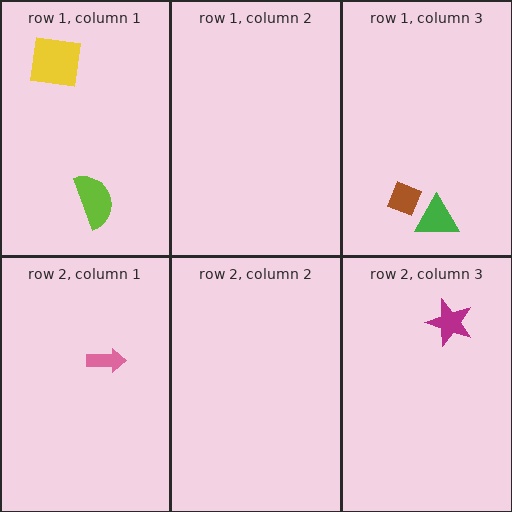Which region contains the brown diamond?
The row 1, column 3 region.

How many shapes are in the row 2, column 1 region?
1.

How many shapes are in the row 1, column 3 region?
2.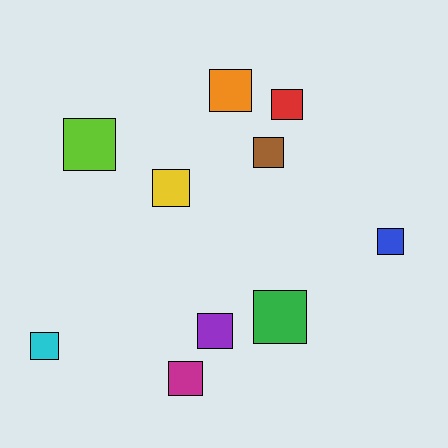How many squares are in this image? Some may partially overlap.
There are 10 squares.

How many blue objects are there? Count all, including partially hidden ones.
There is 1 blue object.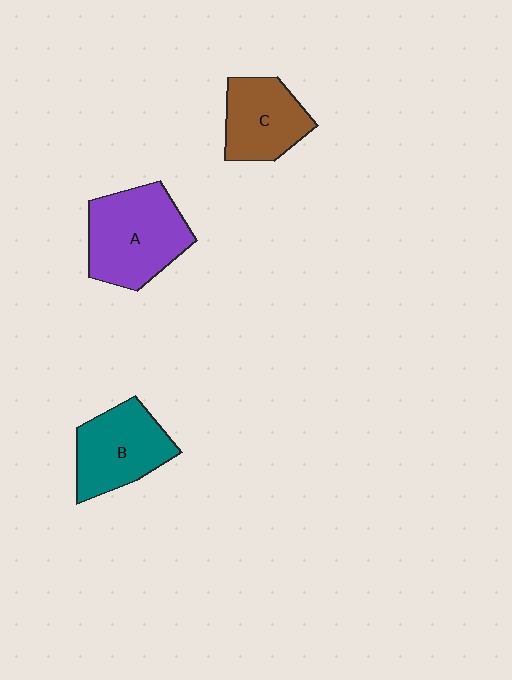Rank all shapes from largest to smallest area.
From largest to smallest: A (purple), B (teal), C (brown).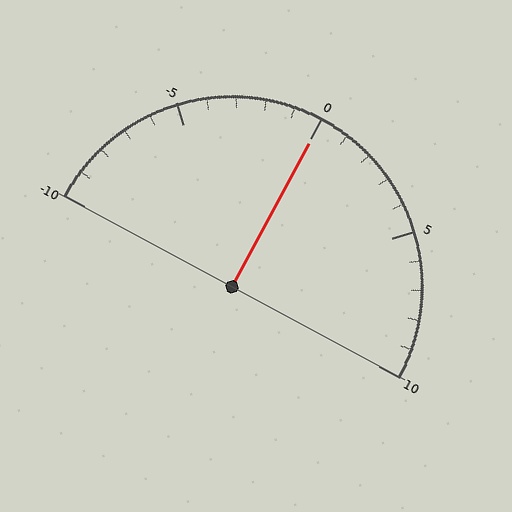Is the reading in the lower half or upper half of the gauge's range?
The reading is in the upper half of the range (-10 to 10).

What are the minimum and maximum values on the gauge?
The gauge ranges from -10 to 10.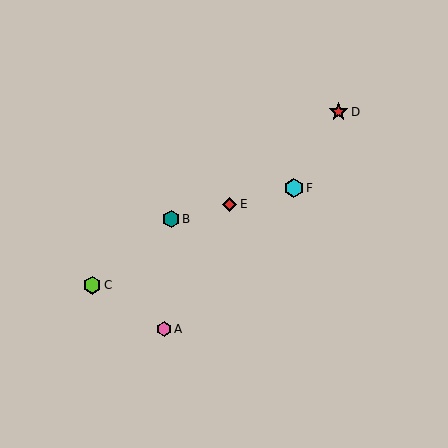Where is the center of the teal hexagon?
The center of the teal hexagon is at (171, 219).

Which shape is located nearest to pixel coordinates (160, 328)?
The pink hexagon (labeled A) at (164, 329) is nearest to that location.